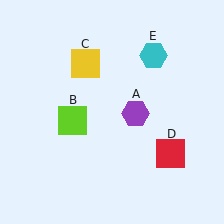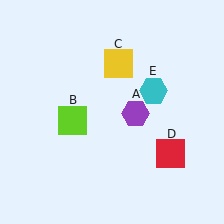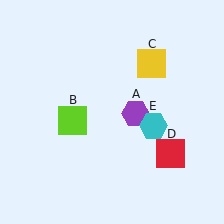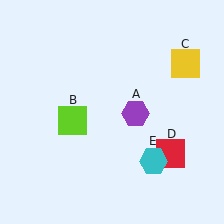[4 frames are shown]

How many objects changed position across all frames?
2 objects changed position: yellow square (object C), cyan hexagon (object E).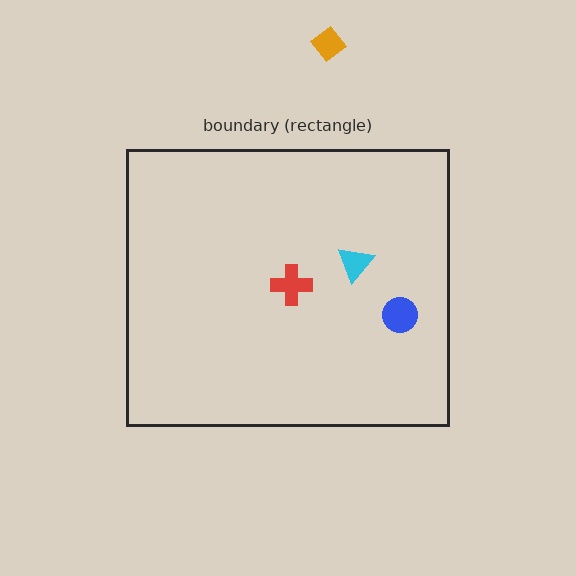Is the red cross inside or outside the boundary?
Inside.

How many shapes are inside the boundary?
3 inside, 1 outside.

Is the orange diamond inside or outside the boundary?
Outside.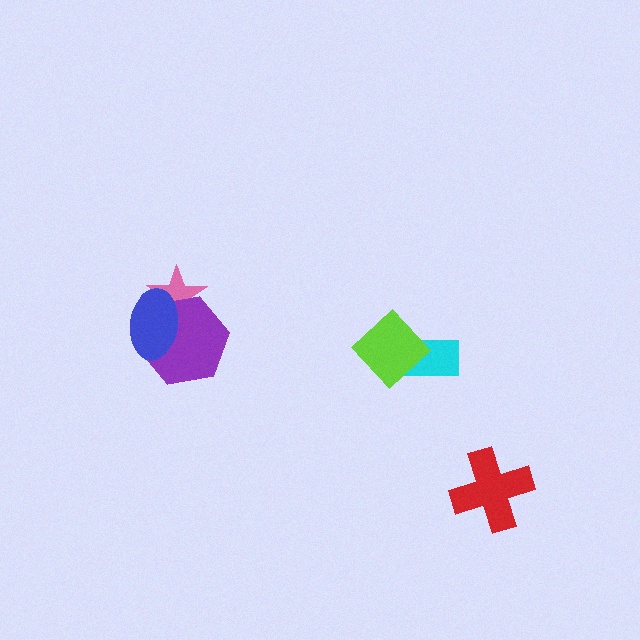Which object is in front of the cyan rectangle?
The lime diamond is in front of the cyan rectangle.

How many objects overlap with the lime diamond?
1 object overlaps with the lime diamond.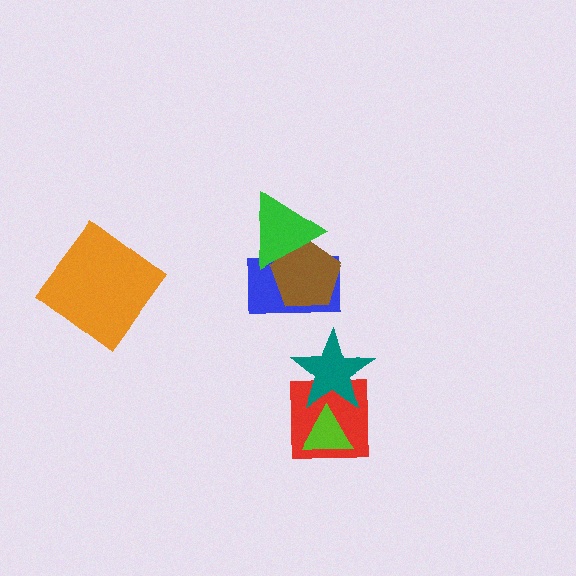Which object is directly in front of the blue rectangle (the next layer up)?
The brown pentagon is directly in front of the blue rectangle.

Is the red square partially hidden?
Yes, it is partially covered by another shape.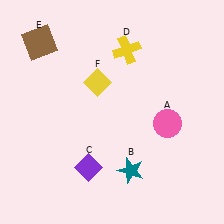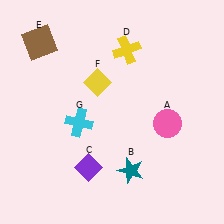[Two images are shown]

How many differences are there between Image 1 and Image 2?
There is 1 difference between the two images.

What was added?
A cyan cross (G) was added in Image 2.